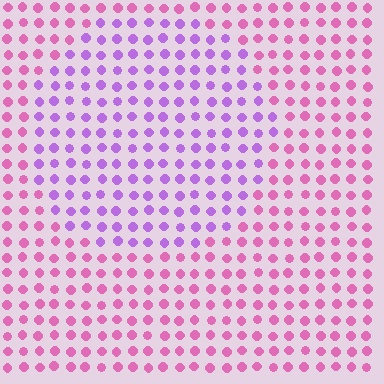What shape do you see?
I see a circle.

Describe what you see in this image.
The image is filled with small pink elements in a uniform arrangement. A circle-shaped region is visible where the elements are tinted to a slightly different hue, forming a subtle color boundary.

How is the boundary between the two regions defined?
The boundary is defined purely by a slight shift in hue (about 41 degrees). Spacing, size, and orientation are identical on both sides.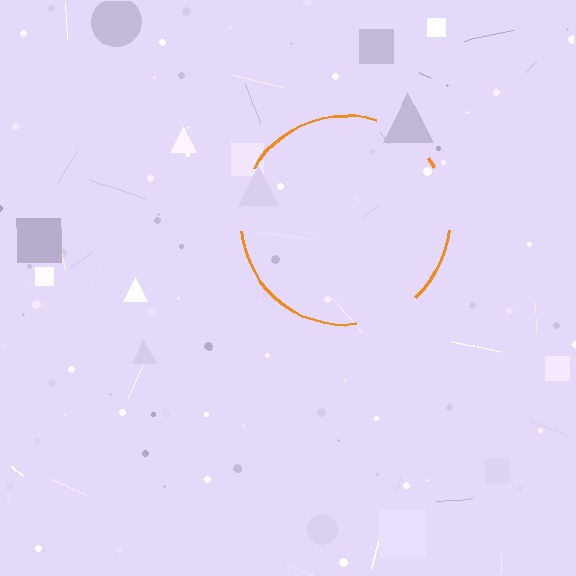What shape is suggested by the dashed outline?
The dashed outline suggests a circle.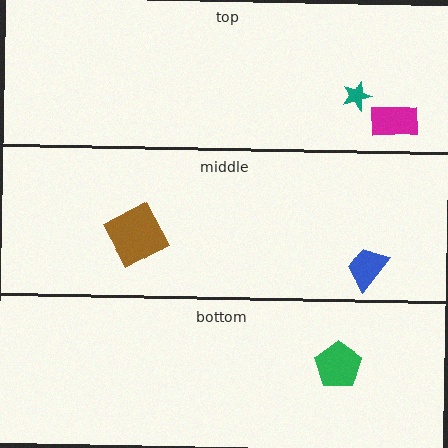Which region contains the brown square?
The middle region.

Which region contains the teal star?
The top region.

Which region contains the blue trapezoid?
The middle region.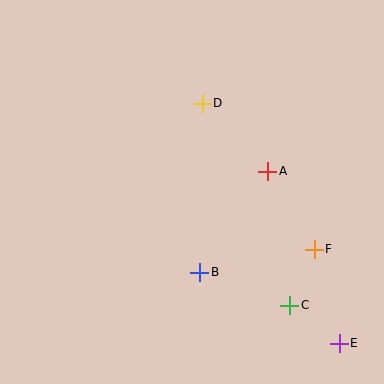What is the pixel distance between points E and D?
The distance between E and D is 276 pixels.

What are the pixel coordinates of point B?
Point B is at (200, 272).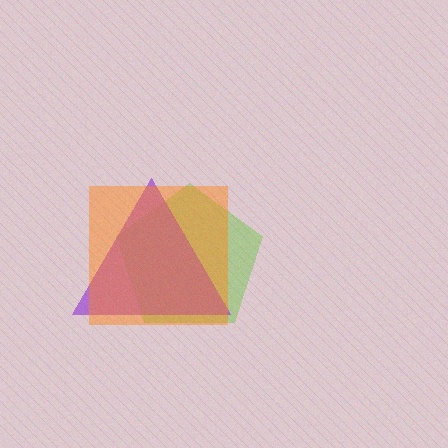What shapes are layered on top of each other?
The layered shapes are: a lime pentagon, a purple triangle, an orange square.